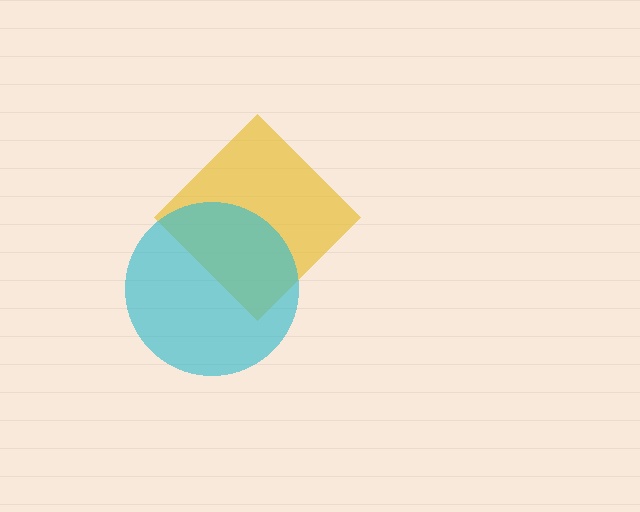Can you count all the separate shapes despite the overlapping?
Yes, there are 2 separate shapes.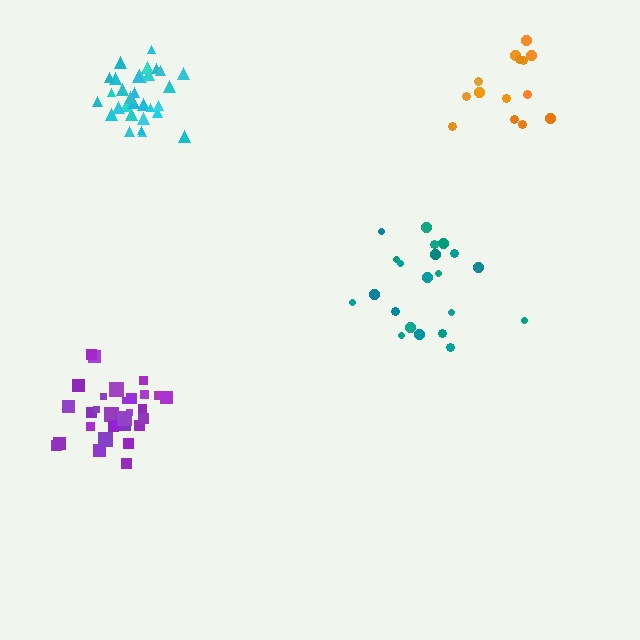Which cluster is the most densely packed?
Cyan.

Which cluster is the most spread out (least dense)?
Orange.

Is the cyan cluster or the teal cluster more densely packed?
Cyan.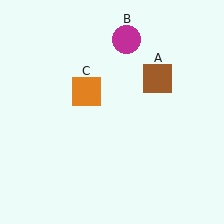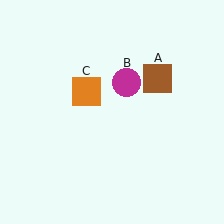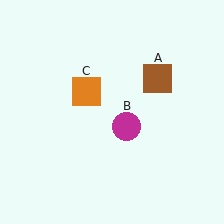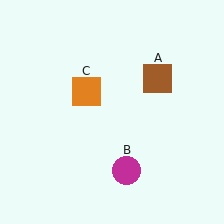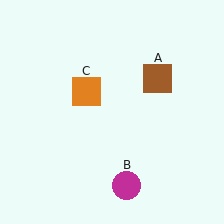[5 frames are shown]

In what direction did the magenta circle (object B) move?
The magenta circle (object B) moved down.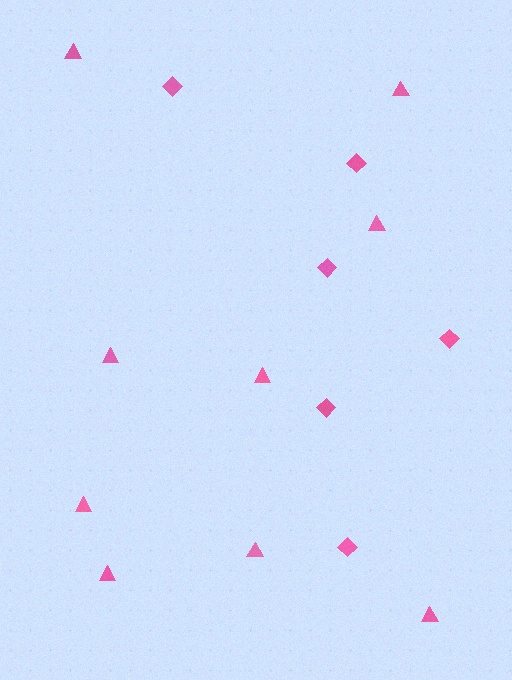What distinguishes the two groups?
There are 2 groups: one group of triangles (9) and one group of diamonds (6).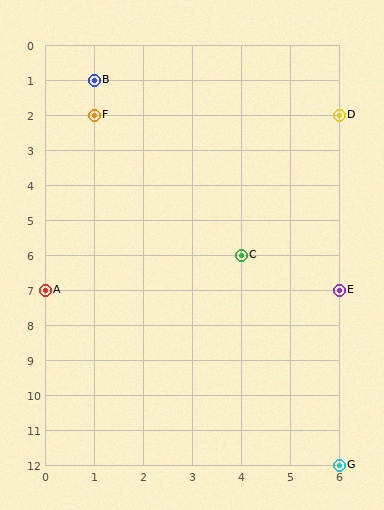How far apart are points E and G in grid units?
Points E and G are 5 rows apart.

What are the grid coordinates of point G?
Point G is at grid coordinates (6, 12).